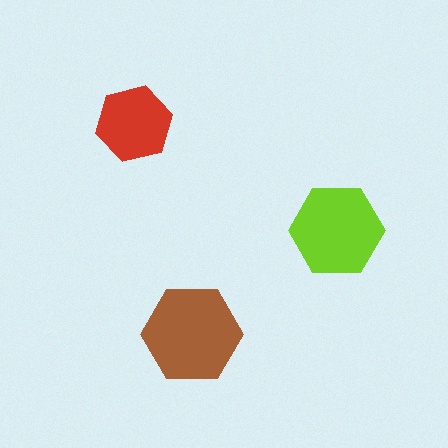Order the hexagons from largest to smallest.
the brown one, the lime one, the red one.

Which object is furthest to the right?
The lime hexagon is rightmost.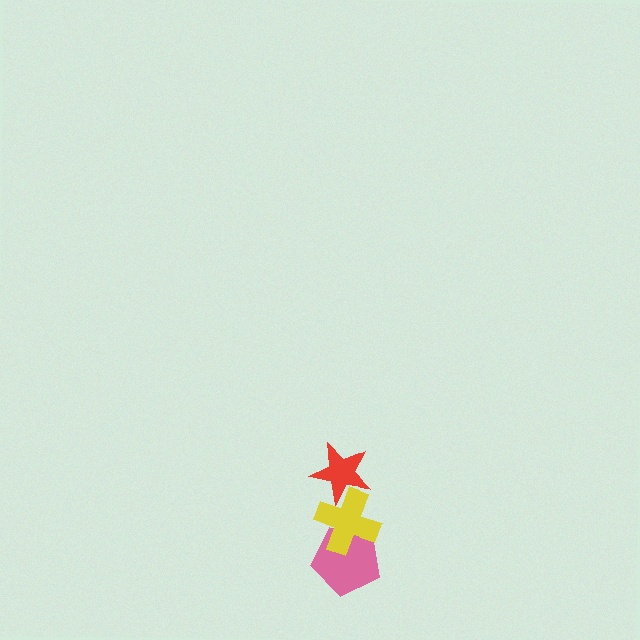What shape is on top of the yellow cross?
The red star is on top of the yellow cross.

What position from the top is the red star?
The red star is 1st from the top.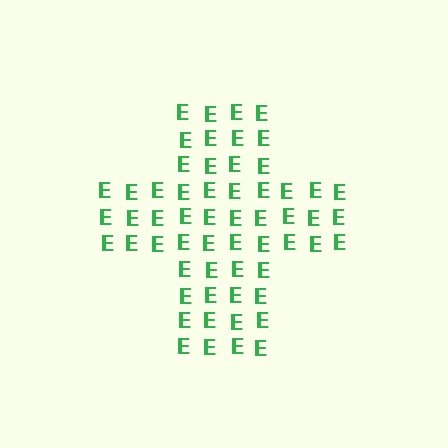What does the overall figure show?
The overall figure shows a cross.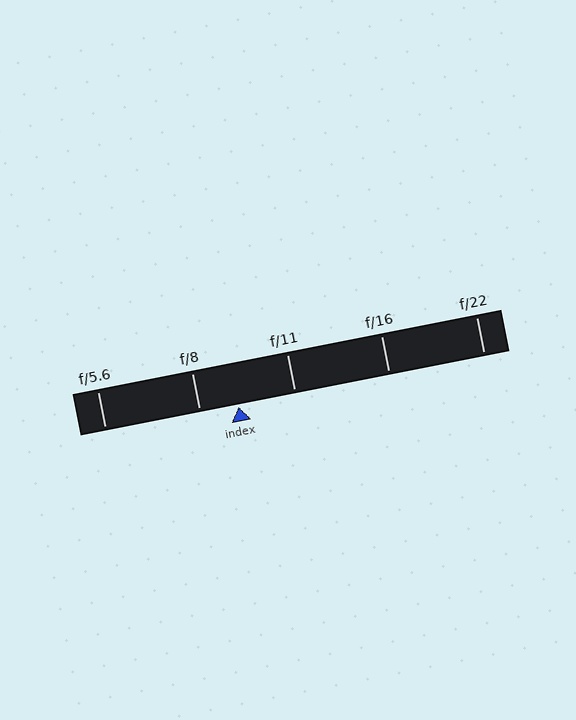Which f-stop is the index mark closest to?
The index mark is closest to f/8.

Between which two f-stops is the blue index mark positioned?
The index mark is between f/8 and f/11.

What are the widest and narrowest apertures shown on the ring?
The widest aperture shown is f/5.6 and the narrowest is f/22.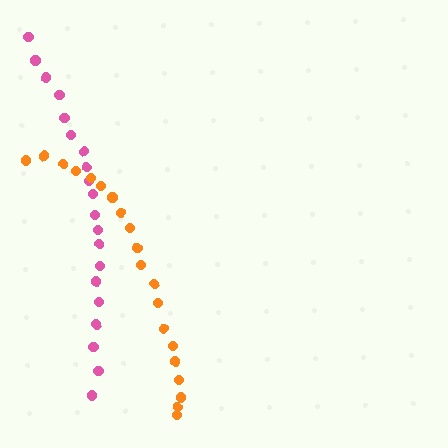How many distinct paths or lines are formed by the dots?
There are 2 distinct paths.